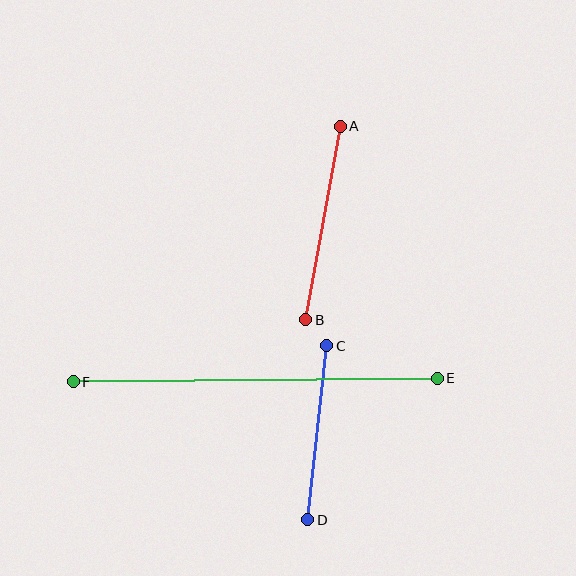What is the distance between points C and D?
The distance is approximately 175 pixels.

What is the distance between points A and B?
The distance is approximately 197 pixels.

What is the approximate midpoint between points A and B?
The midpoint is at approximately (323, 223) pixels.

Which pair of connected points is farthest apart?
Points E and F are farthest apart.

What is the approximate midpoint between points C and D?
The midpoint is at approximately (317, 433) pixels.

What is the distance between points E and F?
The distance is approximately 364 pixels.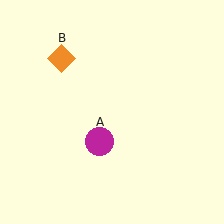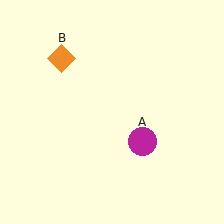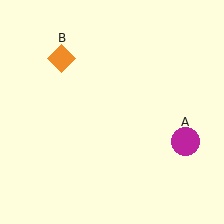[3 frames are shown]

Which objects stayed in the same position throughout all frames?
Orange diamond (object B) remained stationary.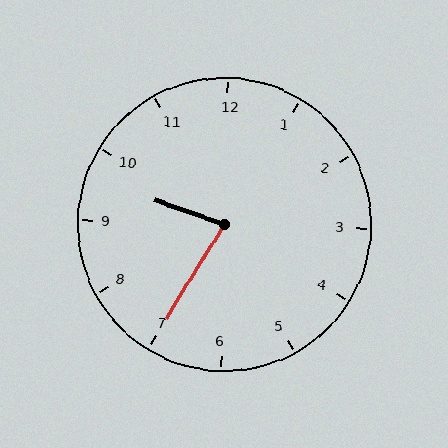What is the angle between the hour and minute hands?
Approximately 78 degrees.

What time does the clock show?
9:35.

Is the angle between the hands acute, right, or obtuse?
It is acute.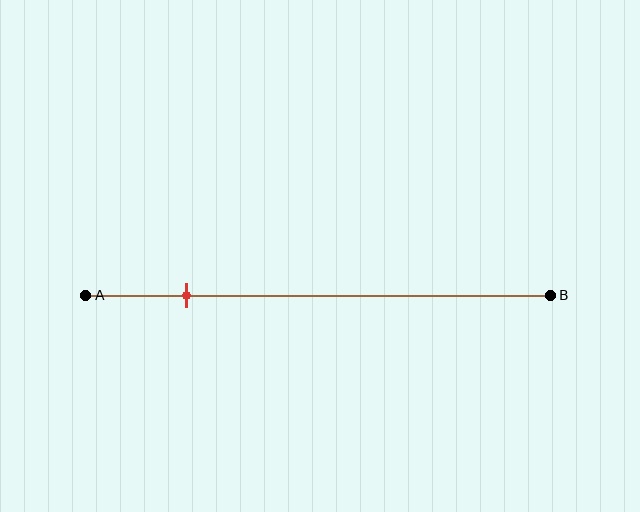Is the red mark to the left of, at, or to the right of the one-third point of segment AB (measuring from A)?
The red mark is to the left of the one-third point of segment AB.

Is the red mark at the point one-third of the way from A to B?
No, the mark is at about 20% from A, not at the 33% one-third point.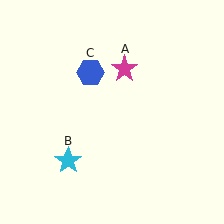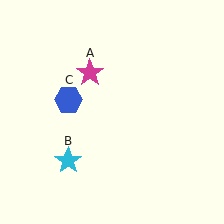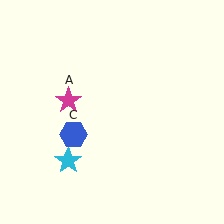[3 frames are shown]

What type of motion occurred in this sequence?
The magenta star (object A), blue hexagon (object C) rotated counterclockwise around the center of the scene.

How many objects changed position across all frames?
2 objects changed position: magenta star (object A), blue hexagon (object C).